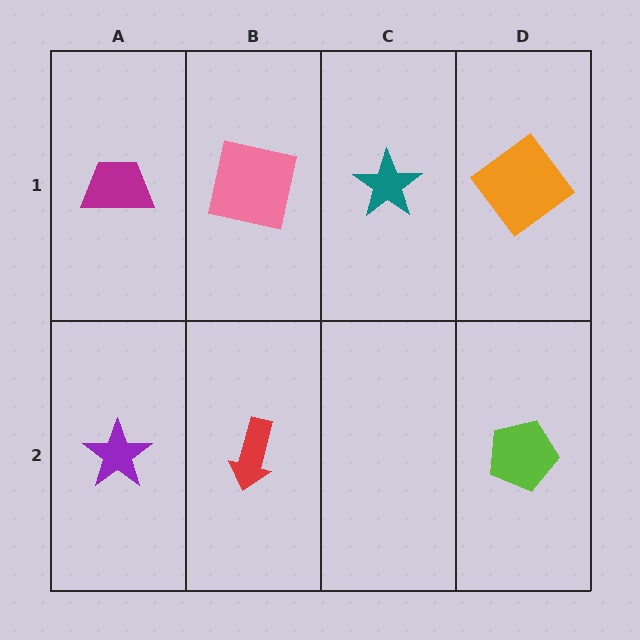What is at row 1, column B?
A pink square.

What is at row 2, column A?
A purple star.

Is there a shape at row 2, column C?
No, that cell is empty.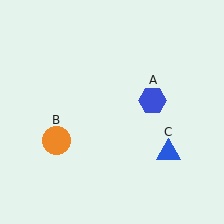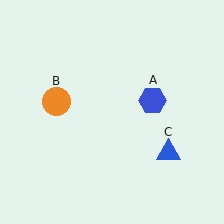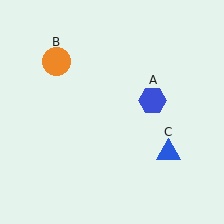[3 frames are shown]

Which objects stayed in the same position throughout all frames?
Blue hexagon (object A) and blue triangle (object C) remained stationary.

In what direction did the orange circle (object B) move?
The orange circle (object B) moved up.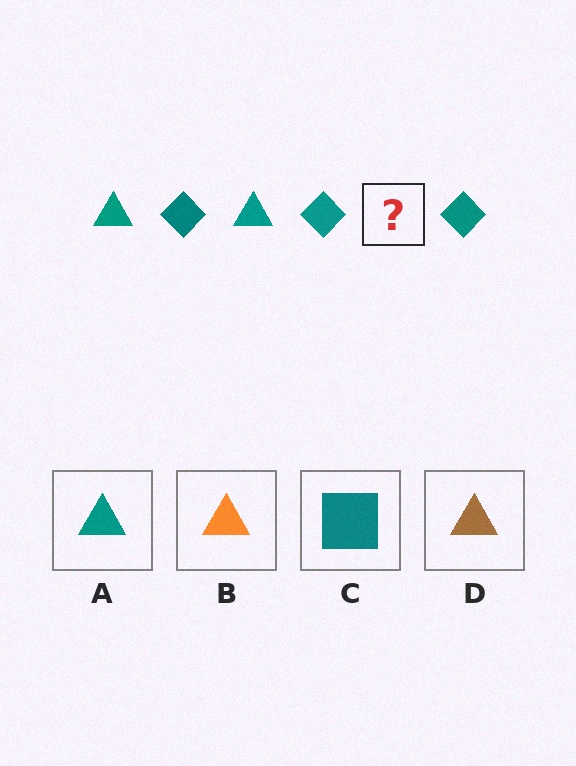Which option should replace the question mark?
Option A.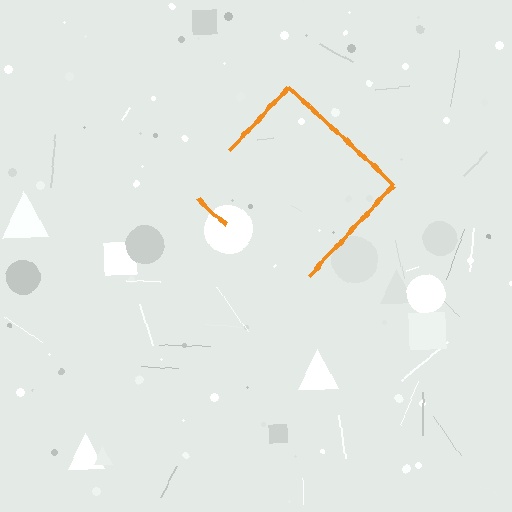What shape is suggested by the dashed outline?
The dashed outline suggests a diamond.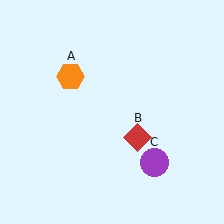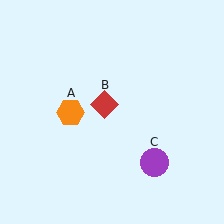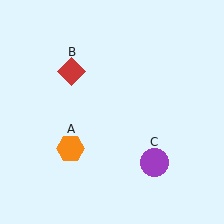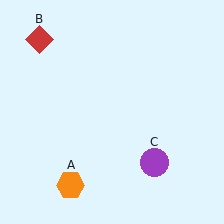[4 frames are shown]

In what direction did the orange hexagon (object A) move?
The orange hexagon (object A) moved down.